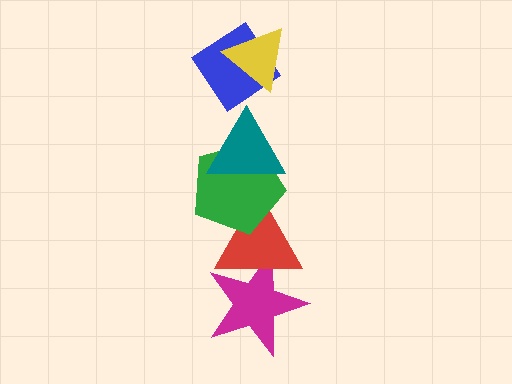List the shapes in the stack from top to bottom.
From top to bottom: the yellow triangle, the blue diamond, the teal triangle, the green pentagon, the red triangle, the magenta star.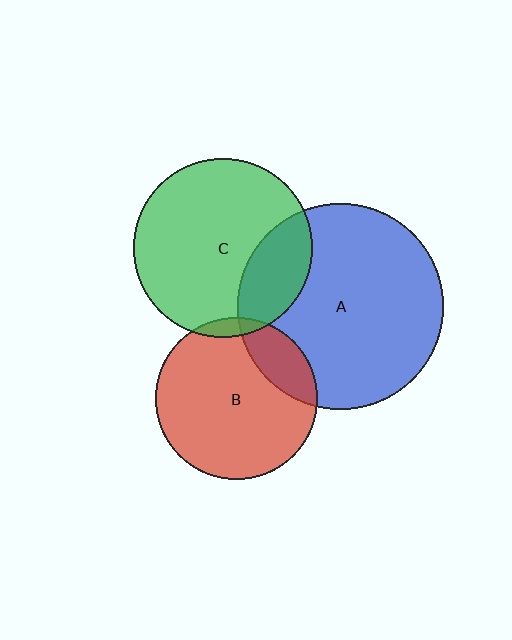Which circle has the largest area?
Circle A (blue).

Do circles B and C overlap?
Yes.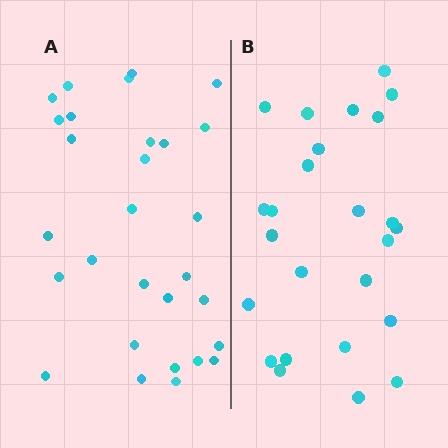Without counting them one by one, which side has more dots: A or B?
Region A (the left region) has more dots.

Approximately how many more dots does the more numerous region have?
Region A has about 4 more dots than region B.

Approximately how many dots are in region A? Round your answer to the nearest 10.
About 30 dots. (The exact count is 29, which rounds to 30.)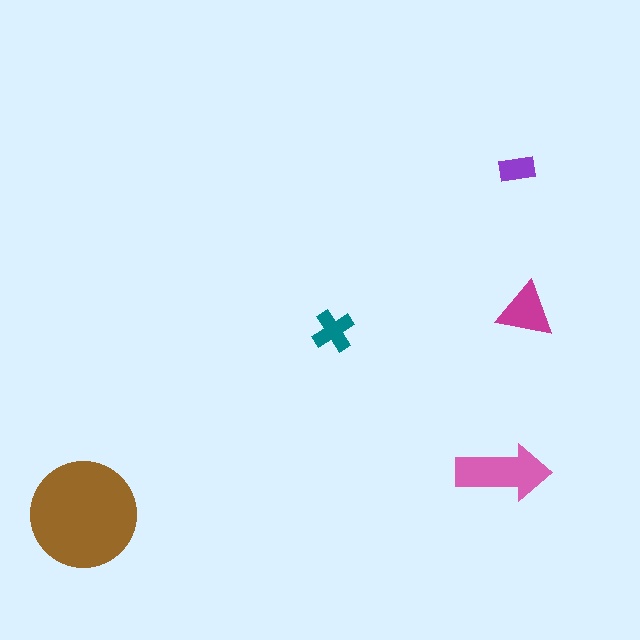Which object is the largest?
The brown circle.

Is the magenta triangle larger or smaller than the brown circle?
Smaller.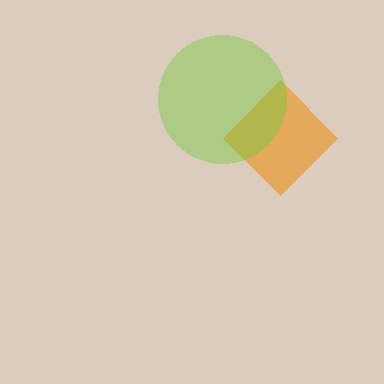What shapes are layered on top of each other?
The layered shapes are: an orange diamond, a lime circle.